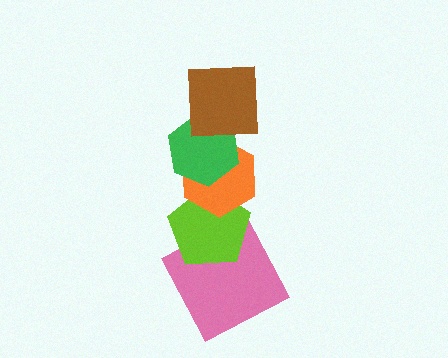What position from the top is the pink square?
The pink square is 5th from the top.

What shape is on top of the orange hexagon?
The green hexagon is on top of the orange hexagon.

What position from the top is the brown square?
The brown square is 1st from the top.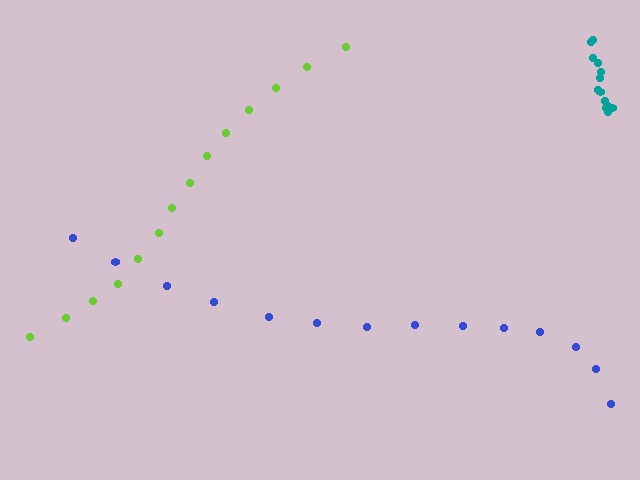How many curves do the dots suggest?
There are 3 distinct paths.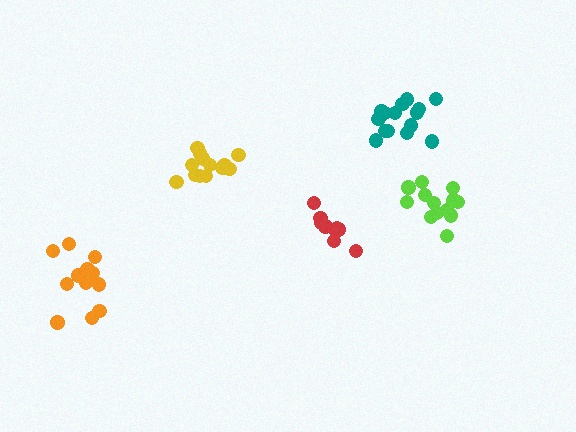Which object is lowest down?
The orange cluster is bottommost.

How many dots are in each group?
Group 1: 14 dots, Group 2: 9 dots, Group 3: 13 dots, Group 4: 13 dots, Group 5: 15 dots (64 total).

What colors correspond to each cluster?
The clusters are colored: yellow, red, lime, orange, teal.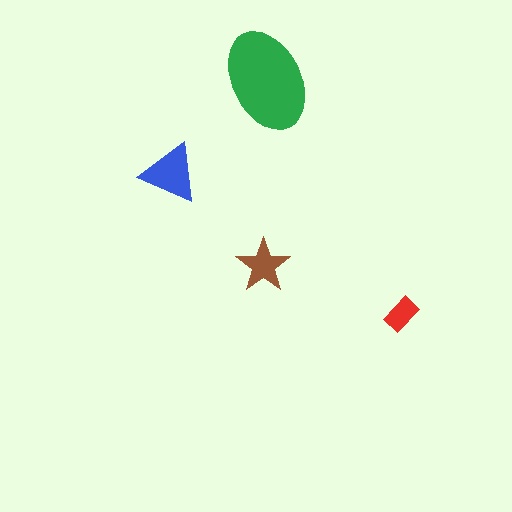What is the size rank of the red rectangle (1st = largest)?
4th.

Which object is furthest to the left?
The blue triangle is leftmost.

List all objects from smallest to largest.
The red rectangle, the brown star, the blue triangle, the green ellipse.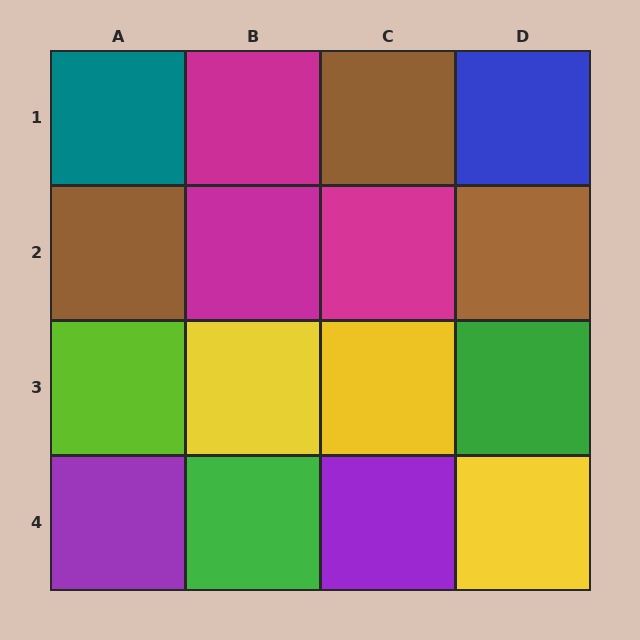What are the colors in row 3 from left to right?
Lime, yellow, yellow, green.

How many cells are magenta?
3 cells are magenta.